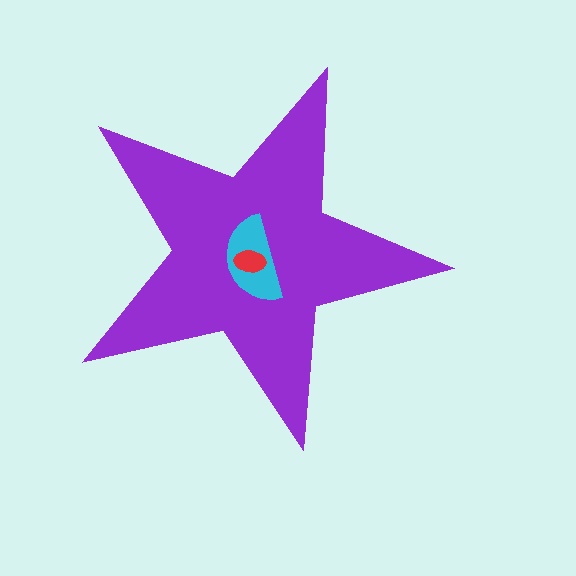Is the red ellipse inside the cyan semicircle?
Yes.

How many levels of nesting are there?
3.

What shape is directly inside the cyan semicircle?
The red ellipse.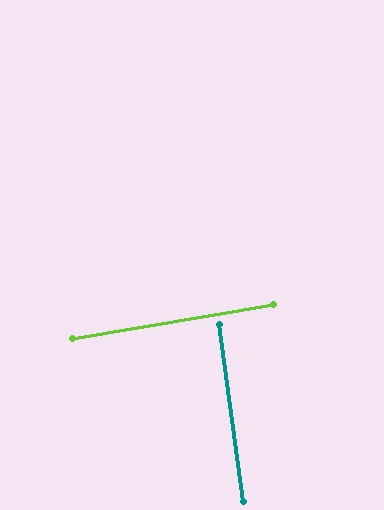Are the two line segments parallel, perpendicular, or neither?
Perpendicular — they meet at approximately 88°.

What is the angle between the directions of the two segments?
Approximately 88 degrees.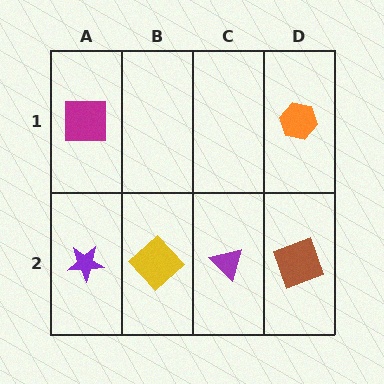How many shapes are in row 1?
2 shapes.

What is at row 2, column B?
A yellow diamond.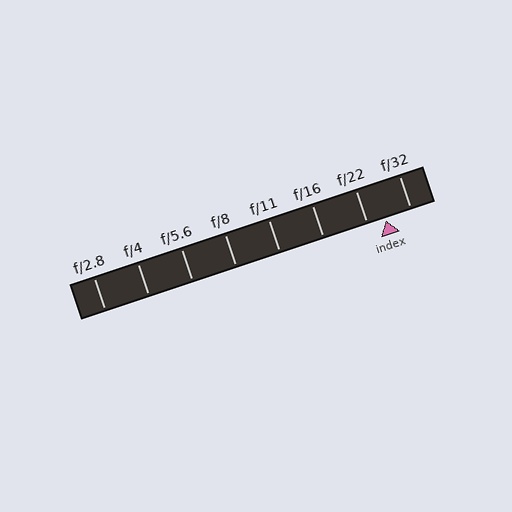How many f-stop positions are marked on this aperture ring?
There are 8 f-stop positions marked.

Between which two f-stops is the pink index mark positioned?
The index mark is between f/22 and f/32.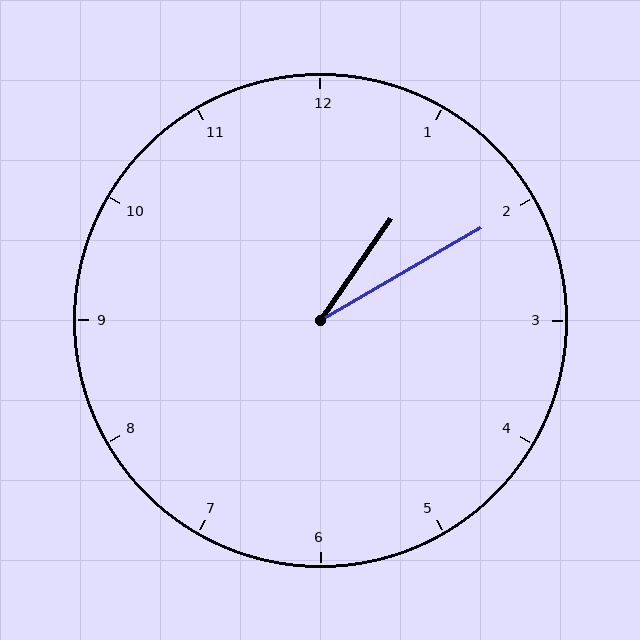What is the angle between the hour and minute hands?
Approximately 25 degrees.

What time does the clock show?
1:10.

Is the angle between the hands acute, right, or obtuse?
It is acute.